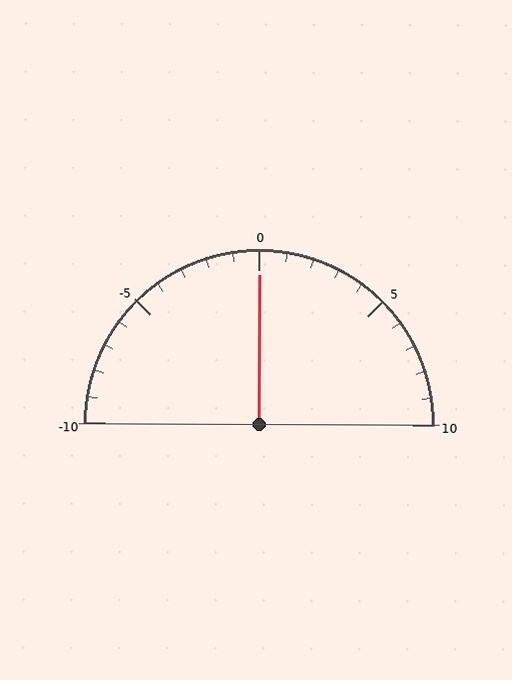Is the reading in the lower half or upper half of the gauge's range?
The reading is in the upper half of the range (-10 to 10).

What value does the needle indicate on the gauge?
The needle indicates approximately 0.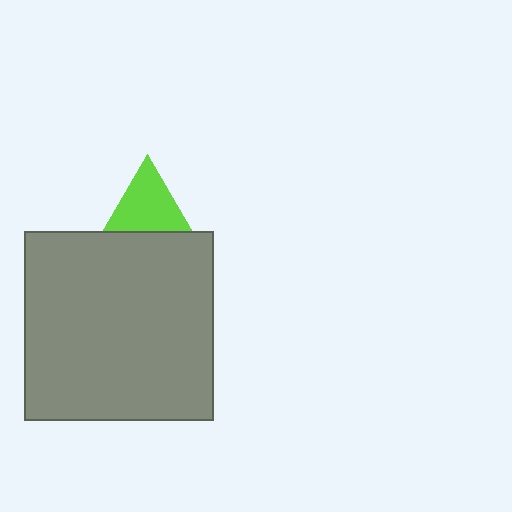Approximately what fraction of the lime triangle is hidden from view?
Roughly 46% of the lime triangle is hidden behind the gray square.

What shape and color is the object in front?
The object in front is a gray square.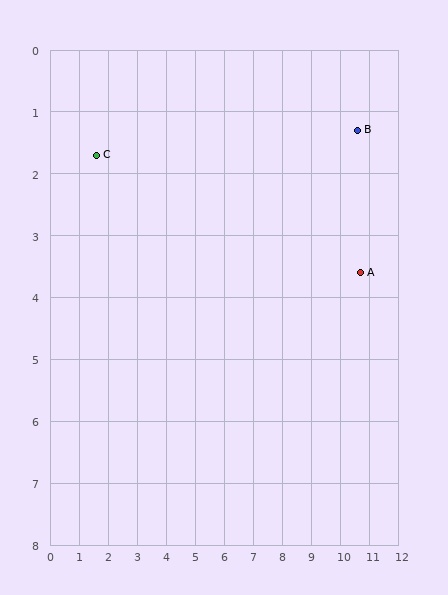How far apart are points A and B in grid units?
Points A and B are about 2.3 grid units apart.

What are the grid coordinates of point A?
Point A is at approximately (10.7, 3.6).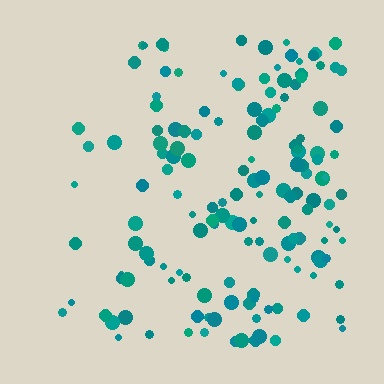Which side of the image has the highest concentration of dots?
The right.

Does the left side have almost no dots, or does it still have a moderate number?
Still a moderate number, just noticeably fewer than the right.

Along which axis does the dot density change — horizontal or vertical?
Horizontal.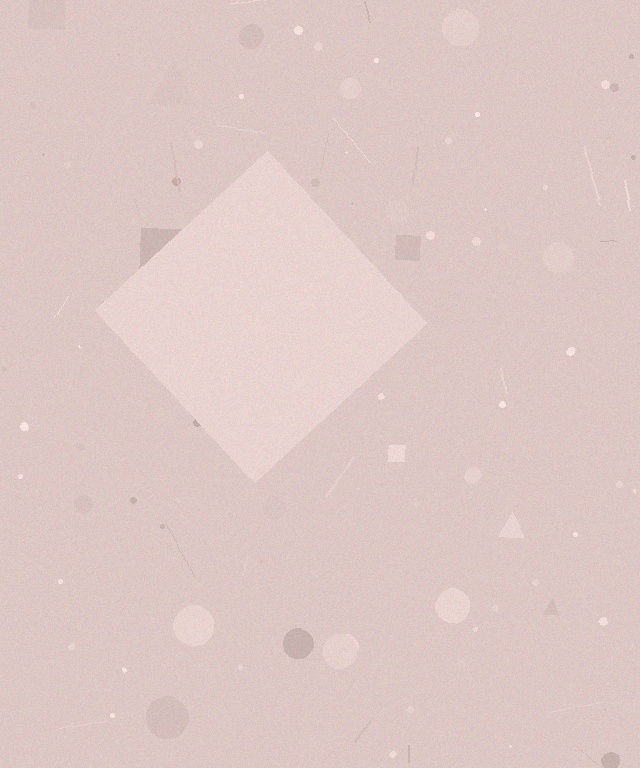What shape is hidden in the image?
A diamond is hidden in the image.